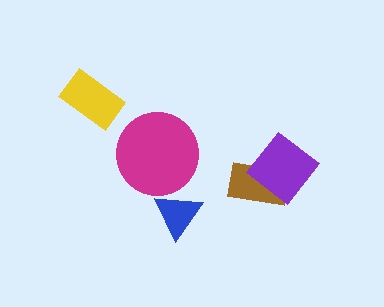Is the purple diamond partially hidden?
No, no other shape covers it.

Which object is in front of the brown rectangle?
The purple diamond is in front of the brown rectangle.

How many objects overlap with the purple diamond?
1 object overlaps with the purple diamond.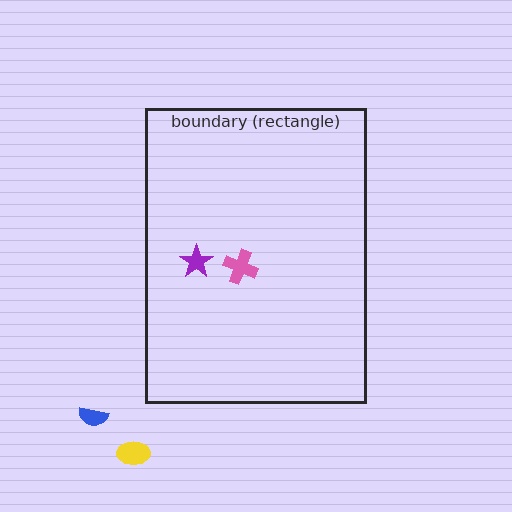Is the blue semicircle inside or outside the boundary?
Outside.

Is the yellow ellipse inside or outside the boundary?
Outside.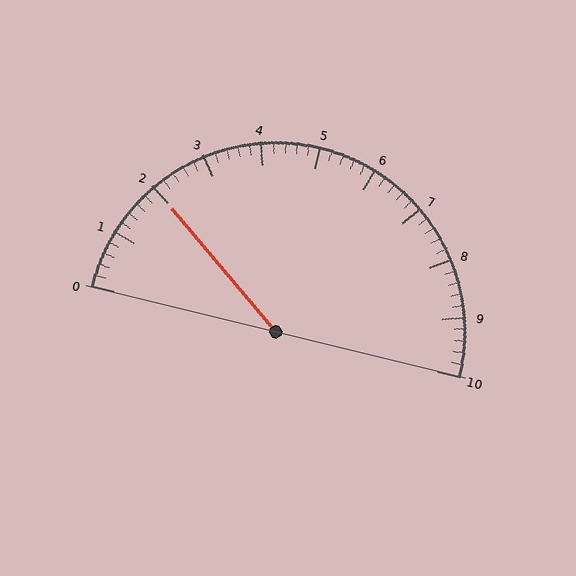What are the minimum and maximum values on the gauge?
The gauge ranges from 0 to 10.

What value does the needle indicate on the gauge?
The needle indicates approximately 2.0.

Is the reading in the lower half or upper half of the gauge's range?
The reading is in the lower half of the range (0 to 10).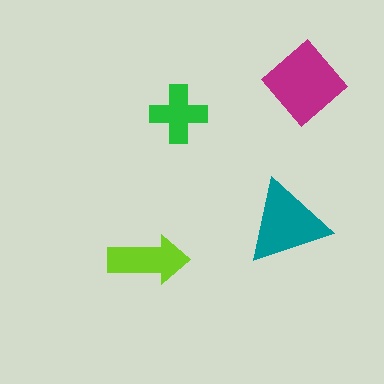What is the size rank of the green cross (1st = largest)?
4th.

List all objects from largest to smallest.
The magenta diamond, the teal triangle, the lime arrow, the green cross.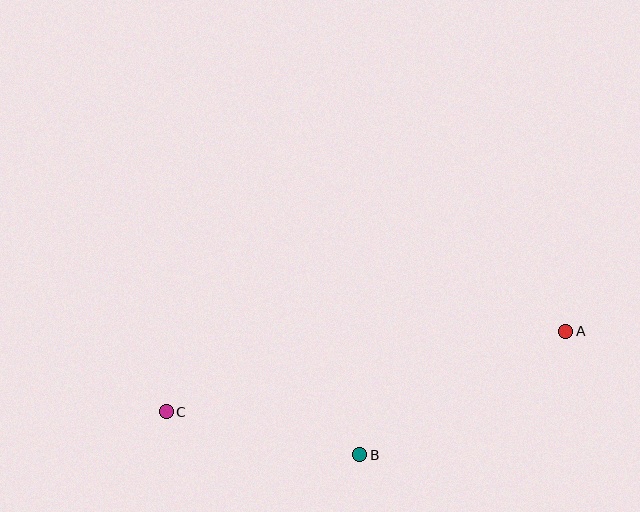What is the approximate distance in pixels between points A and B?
The distance between A and B is approximately 240 pixels.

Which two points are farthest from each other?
Points A and C are farthest from each other.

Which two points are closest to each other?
Points B and C are closest to each other.